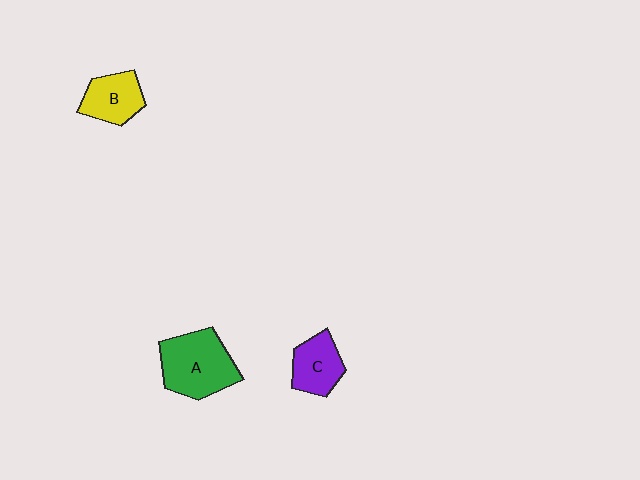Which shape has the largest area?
Shape A (green).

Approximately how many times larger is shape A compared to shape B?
Approximately 1.6 times.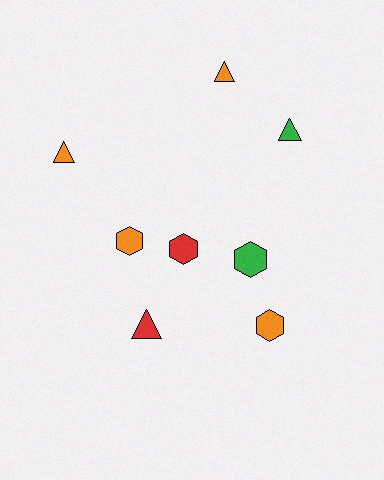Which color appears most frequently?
Orange, with 4 objects.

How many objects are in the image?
There are 8 objects.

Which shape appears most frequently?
Hexagon, with 4 objects.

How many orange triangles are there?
There are 2 orange triangles.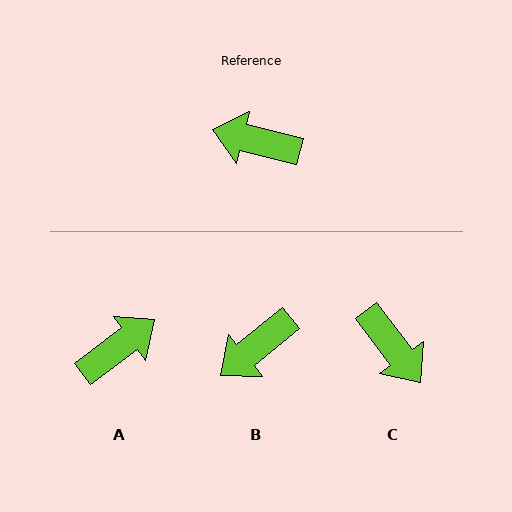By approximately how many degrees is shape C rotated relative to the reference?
Approximately 141 degrees counter-clockwise.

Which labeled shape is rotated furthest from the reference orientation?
C, about 141 degrees away.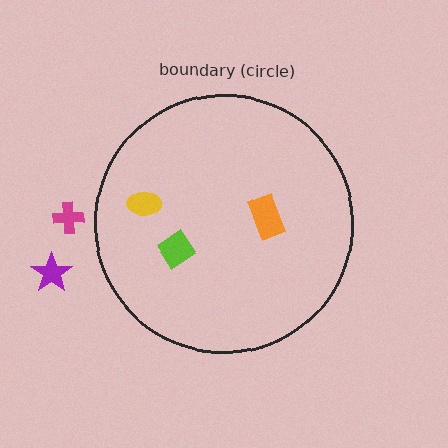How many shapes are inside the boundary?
3 inside, 2 outside.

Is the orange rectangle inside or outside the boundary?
Inside.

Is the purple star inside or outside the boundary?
Outside.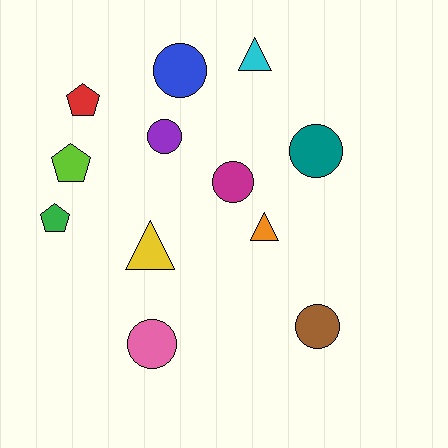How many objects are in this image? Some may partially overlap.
There are 12 objects.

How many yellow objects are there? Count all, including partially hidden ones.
There is 1 yellow object.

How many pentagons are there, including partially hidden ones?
There are 3 pentagons.